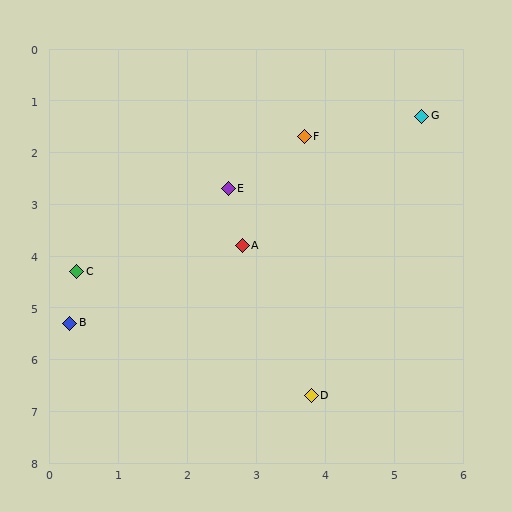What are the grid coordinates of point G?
Point G is at approximately (5.4, 1.3).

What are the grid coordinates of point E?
Point E is at approximately (2.6, 2.7).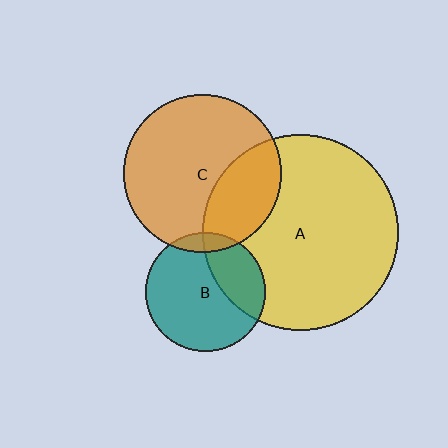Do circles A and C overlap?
Yes.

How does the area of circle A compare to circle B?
Approximately 2.7 times.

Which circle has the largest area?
Circle A (yellow).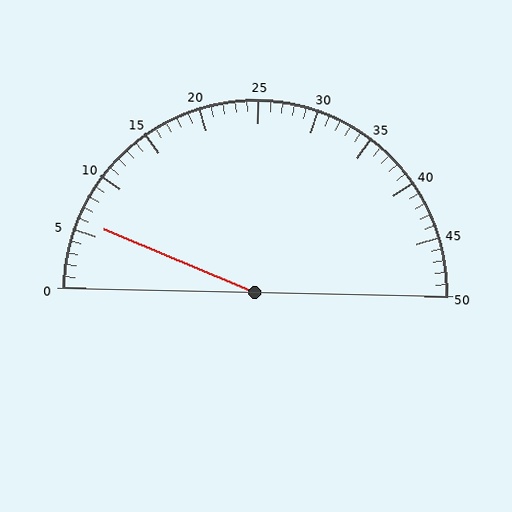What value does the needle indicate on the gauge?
The needle indicates approximately 6.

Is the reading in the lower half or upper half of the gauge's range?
The reading is in the lower half of the range (0 to 50).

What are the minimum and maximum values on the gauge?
The gauge ranges from 0 to 50.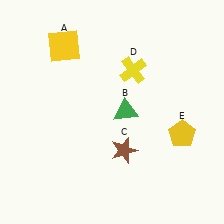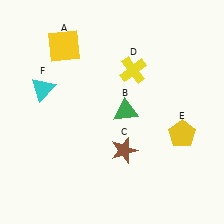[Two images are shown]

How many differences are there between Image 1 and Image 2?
There is 1 difference between the two images.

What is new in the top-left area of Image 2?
A cyan triangle (F) was added in the top-left area of Image 2.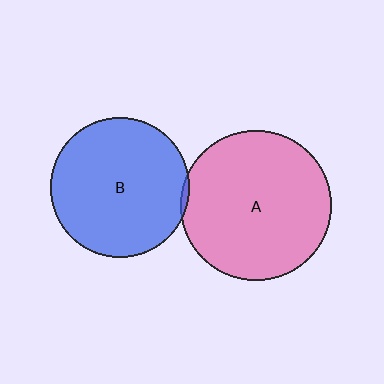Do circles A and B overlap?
Yes.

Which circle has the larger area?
Circle A (pink).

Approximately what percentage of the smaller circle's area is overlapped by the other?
Approximately 5%.